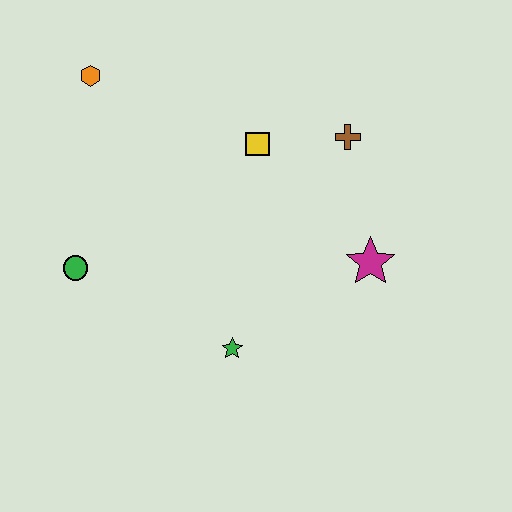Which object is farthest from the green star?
The orange hexagon is farthest from the green star.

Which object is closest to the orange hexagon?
The yellow square is closest to the orange hexagon.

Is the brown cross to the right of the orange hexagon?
Yes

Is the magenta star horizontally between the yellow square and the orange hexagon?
No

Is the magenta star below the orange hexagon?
Yes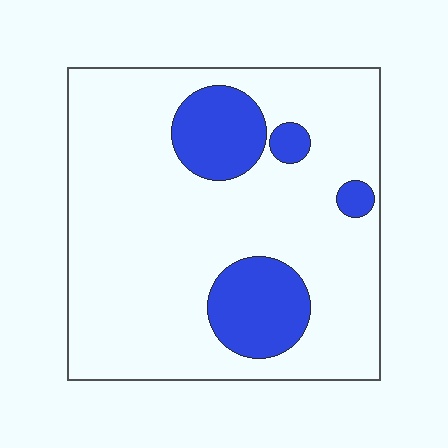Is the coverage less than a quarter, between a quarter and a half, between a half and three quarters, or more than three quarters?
Less than a quarter.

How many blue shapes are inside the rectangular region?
4.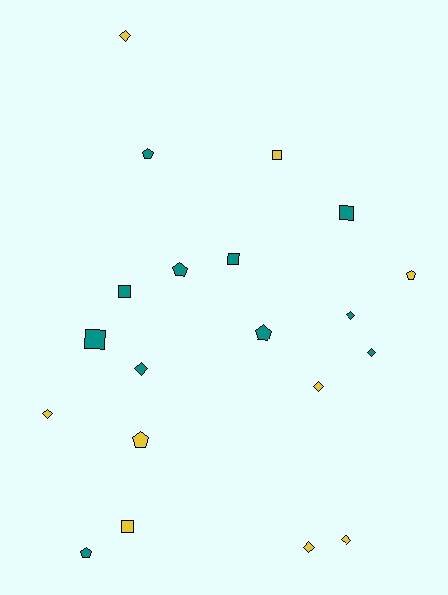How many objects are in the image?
There are 20 objects.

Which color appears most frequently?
Teal, with 11 objects.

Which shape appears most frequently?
Diamond, with 8 objects.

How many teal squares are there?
There are 4 teal squares.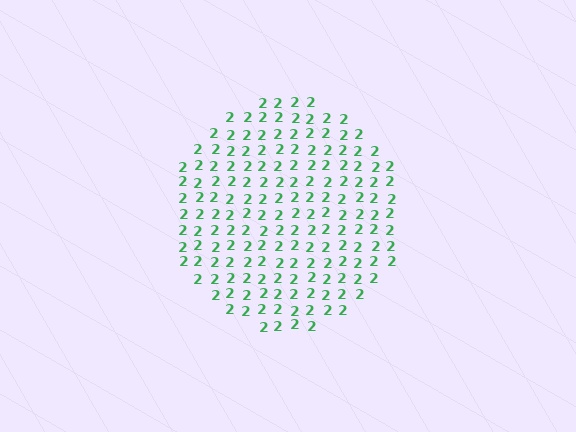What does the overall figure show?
The overall figure shows a circle.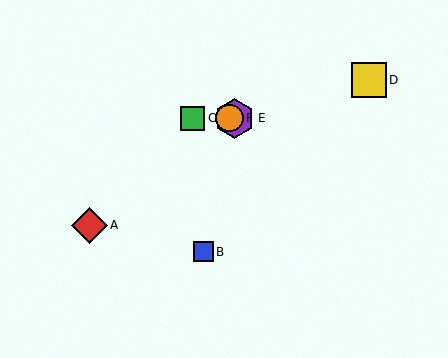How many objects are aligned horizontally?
3 objects (C, E, F) are aligned horizontally.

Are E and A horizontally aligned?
No, E is at y≈118 and A is at y≈225.